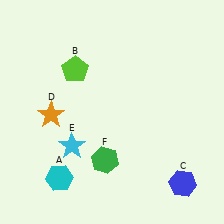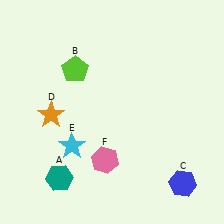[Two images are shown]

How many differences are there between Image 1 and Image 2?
There are 2 differences between the two images.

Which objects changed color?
A changed from cyan to teal. F changed from green to pink.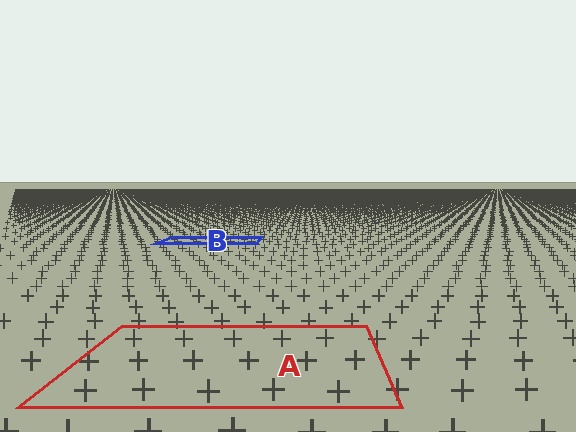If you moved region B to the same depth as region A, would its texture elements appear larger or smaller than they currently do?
They would appear larger. At a closer depth, the same texture elements are projected at a bigger on-screen size.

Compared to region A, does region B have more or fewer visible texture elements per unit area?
Region B has more texture elements per unit area — they are packed more densely because it is farther away.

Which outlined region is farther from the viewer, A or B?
Region B is farther from the viewer — the texture elements inside it appear smaller and more densely packed.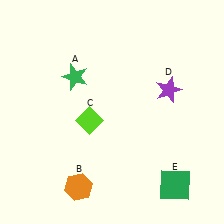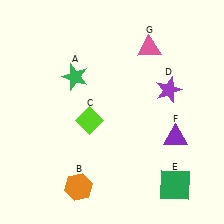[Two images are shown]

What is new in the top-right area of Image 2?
A pink triangle (G) was added in the top-right area of Image 2.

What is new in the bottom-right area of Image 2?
A purple triangle (F) was added in the bottom-right area of Image 2.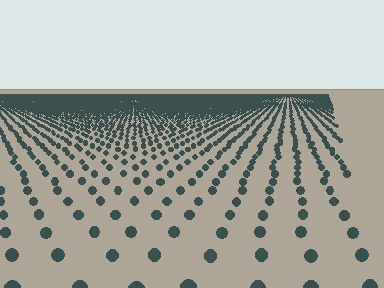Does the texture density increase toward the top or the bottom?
Density increases toward the top.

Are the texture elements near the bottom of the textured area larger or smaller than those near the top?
Larger. Near the bottom, elements are closer to the viewer and appear at a bigger on-screen size.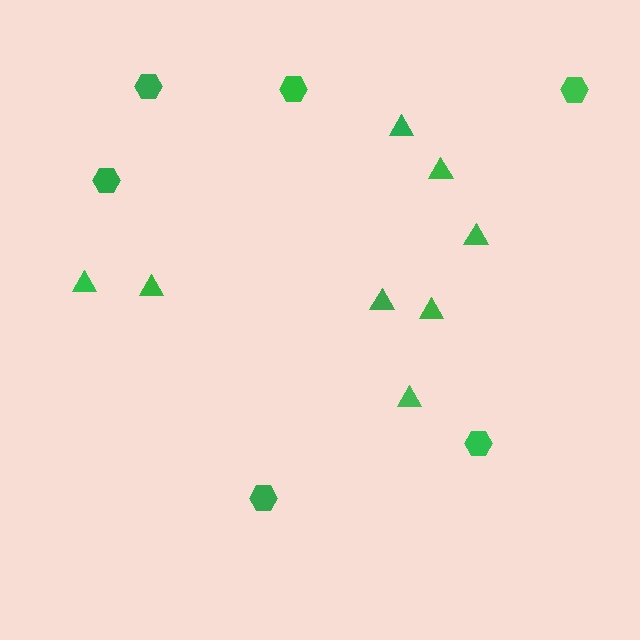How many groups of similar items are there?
There are 2 groups: one group of triangles (8) and one group of hexagons (6).